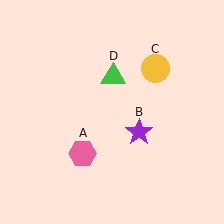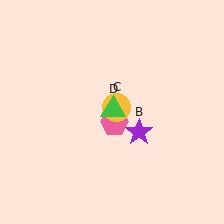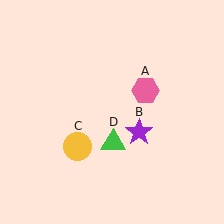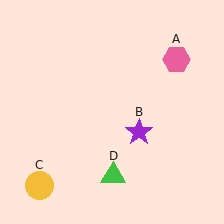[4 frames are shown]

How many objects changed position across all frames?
3 objects changed position: pink hexagon (object A), yellow circle (object C), green triangle (object D).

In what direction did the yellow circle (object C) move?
The yellow circle (object C) moved down and to the left.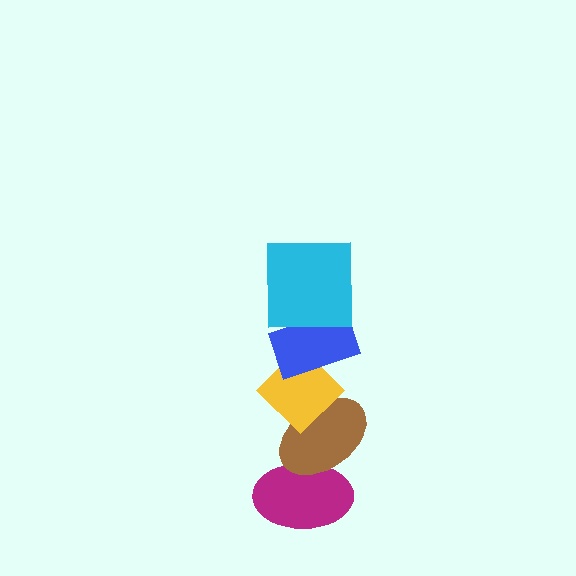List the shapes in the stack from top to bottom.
From top to bottom: the cyan square, the blue rectangle, the yellow diamond, the brown ellipse, the magenta ellipse.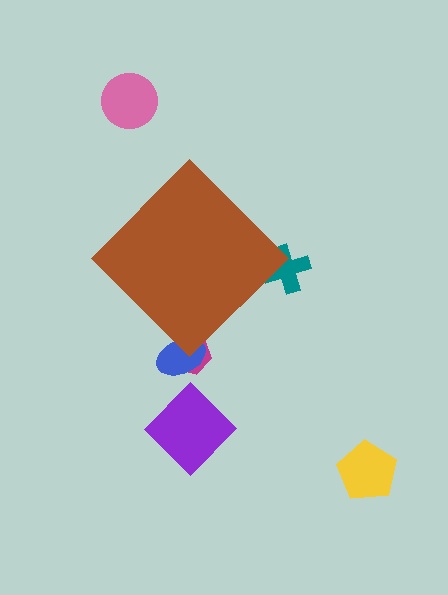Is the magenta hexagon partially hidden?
Yes, the magenta hexagon is partially hidden behind the brown diamond.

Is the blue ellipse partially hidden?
Yes, the blue ellipse is partially hidden behind the brown diamond.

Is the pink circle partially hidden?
No, the pink circle is fully visible.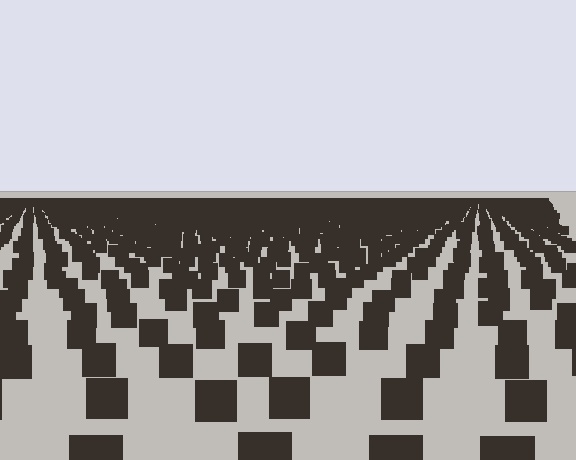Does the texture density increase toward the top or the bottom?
Density increases toward the top.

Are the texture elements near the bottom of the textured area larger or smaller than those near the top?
Larger. Near the bottom, elements are closer to the viewer and appear at a bigger on-screen size.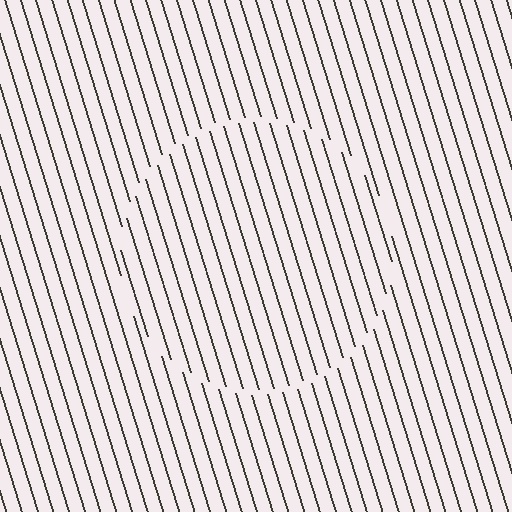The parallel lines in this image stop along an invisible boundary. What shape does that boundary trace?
An illusory circle. The interior of the shape contains the same grating, shifted by half a period — the contour is defined by the phase discontinuity where line-ends from the inner and outer gratings abut.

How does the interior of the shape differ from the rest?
The interior of the shape contains the same grating, shifted by half a period — the contour is defined by the phase discontinuity where line-ends from the inner and outer gratings abut.